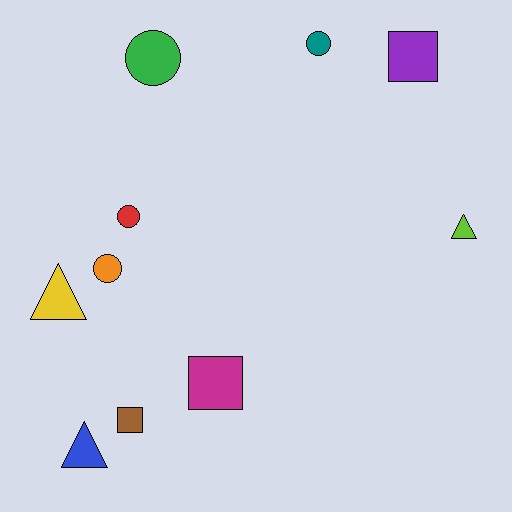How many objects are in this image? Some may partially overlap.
There are 10 objects.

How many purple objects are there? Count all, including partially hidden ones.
There is 1 purple object.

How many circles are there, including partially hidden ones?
There are 4 circles.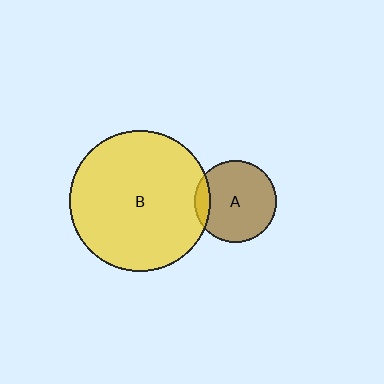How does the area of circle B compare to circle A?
Approximately 2.9 times.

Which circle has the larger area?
Circle B (yellow).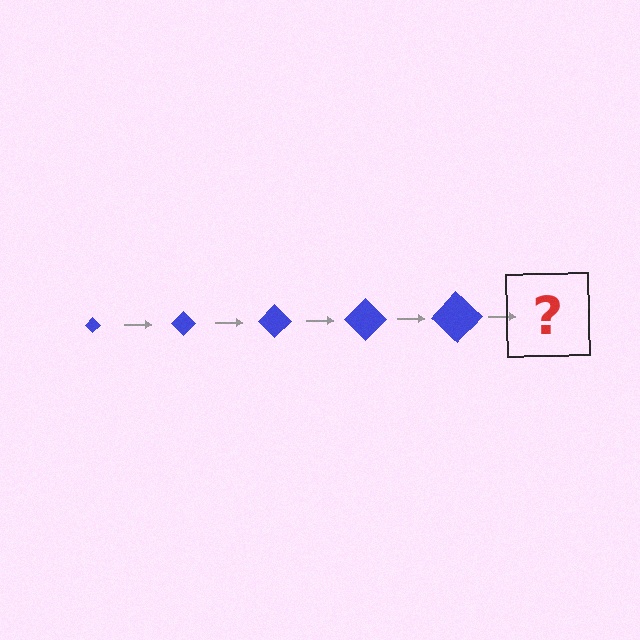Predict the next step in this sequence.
The next step is a blue diamond, larger than the previous one.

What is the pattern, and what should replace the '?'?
The pattern is that the diamond gets progressively larger each step. The '?' should be a blue diamond, larger than the previous one.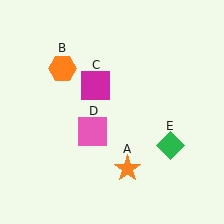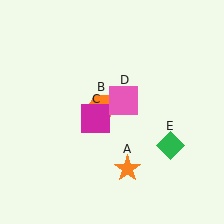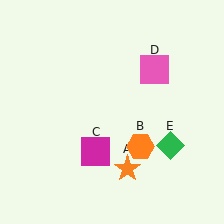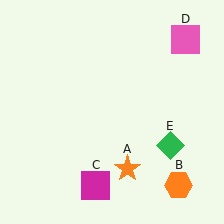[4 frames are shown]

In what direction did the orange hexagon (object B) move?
The orange hexagon (object B) moved down and to the right.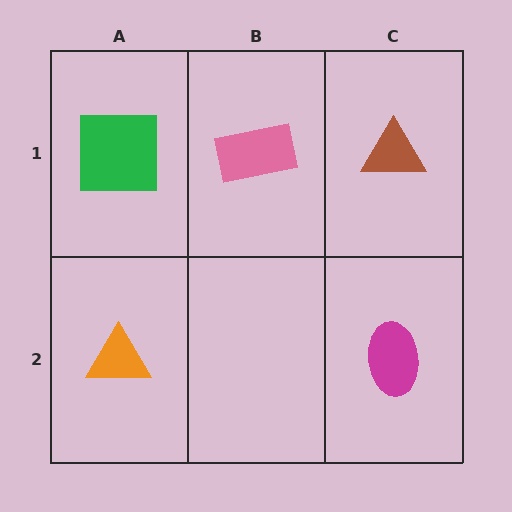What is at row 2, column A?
An orange triangle.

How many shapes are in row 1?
3 shapes.